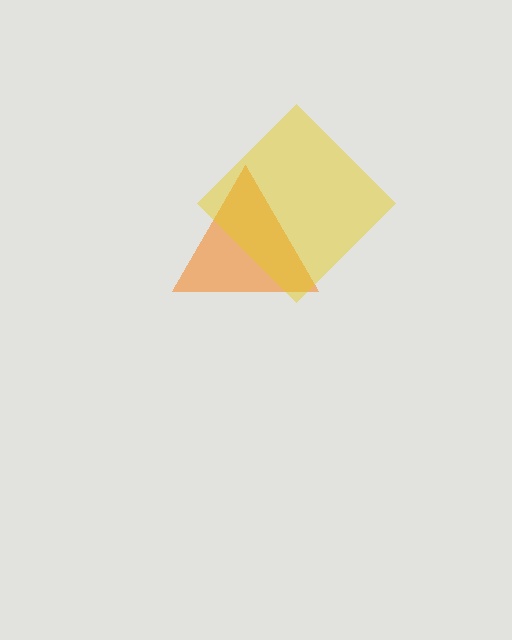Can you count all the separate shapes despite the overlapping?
Yes, there are 2 separate shapes.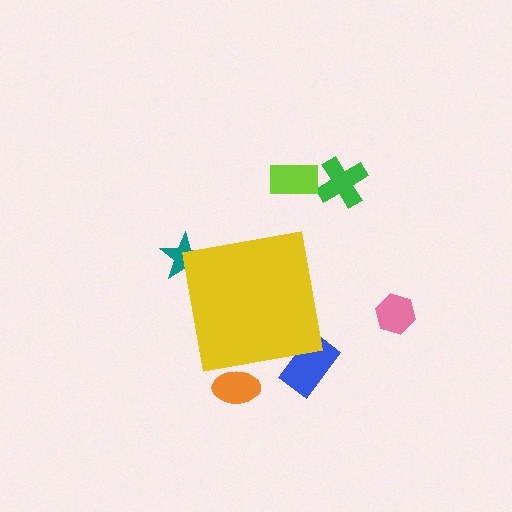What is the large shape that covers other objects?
A yellow square.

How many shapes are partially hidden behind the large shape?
3 shapes are partially hidden.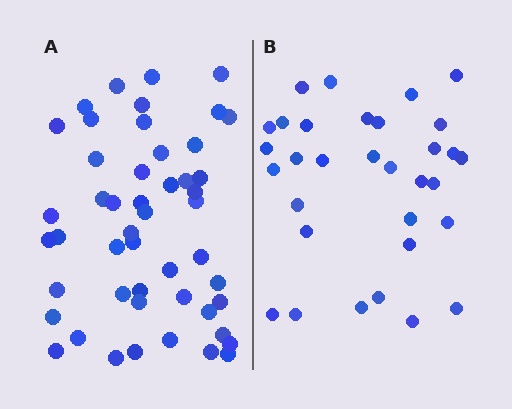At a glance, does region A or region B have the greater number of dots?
Region A (the left region) has more dots.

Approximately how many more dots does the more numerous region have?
Region A has approximately 15 more dots than region B.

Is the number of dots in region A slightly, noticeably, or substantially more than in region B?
Region A has substantially more. The ratio is roughly 1.5 to 1.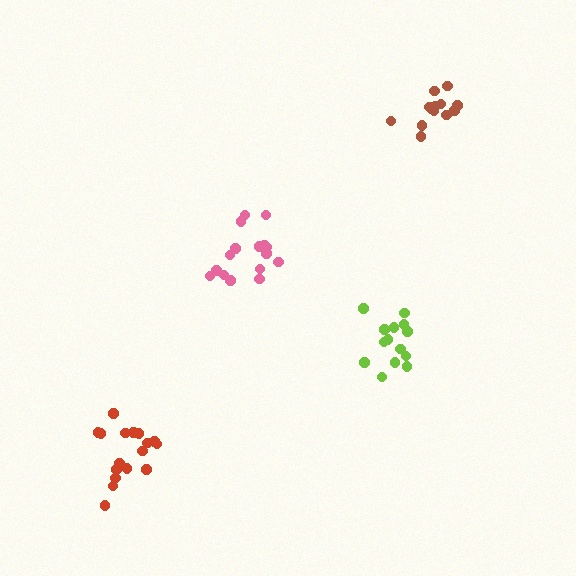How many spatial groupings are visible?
There are 4 spatial groupings.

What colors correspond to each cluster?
The clusters are colored: brown, lime, pink, red.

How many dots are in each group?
Group 1: 13 dots, Group 2: 14 dots, Group 3: 16 dots, Group 4: 17 dots (60 total).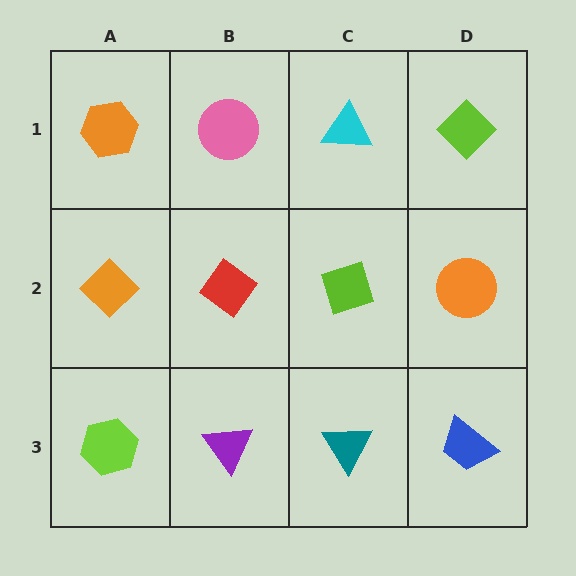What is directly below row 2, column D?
A blue trapezoid.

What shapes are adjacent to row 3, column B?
A red diamond (row 2, column B), a lime hexagon (row 3, column A), a teal triangle (row 3, column C).